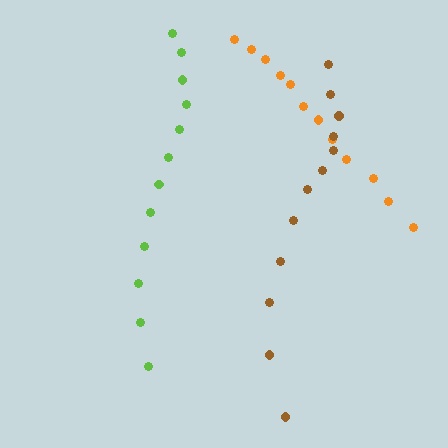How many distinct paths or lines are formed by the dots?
There are 3 distinct paths.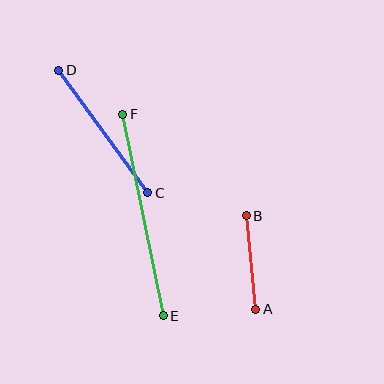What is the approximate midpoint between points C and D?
The midpoint is at approximately (103, 132) pixels.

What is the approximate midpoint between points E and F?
The midpoint is at approximately (143, 215) pixels.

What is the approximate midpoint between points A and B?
The midpoint is at approximately (251, 262) pixels.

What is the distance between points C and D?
The distance is approximately 151 pixels.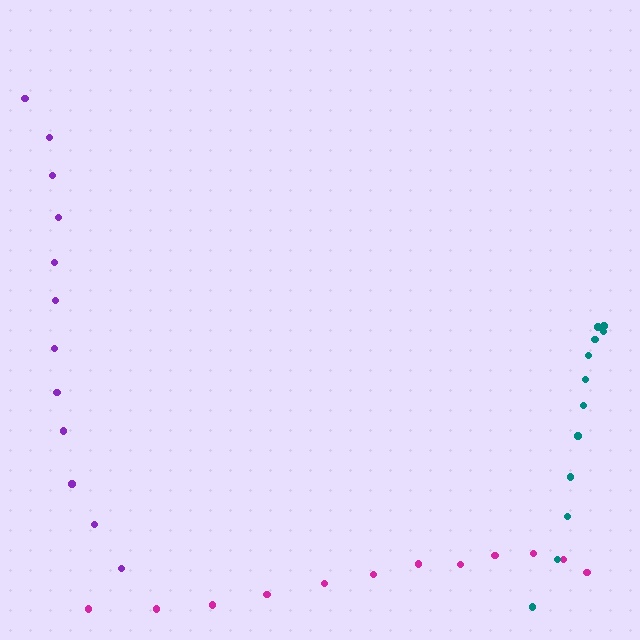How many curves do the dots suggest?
There are 3 distinct paths.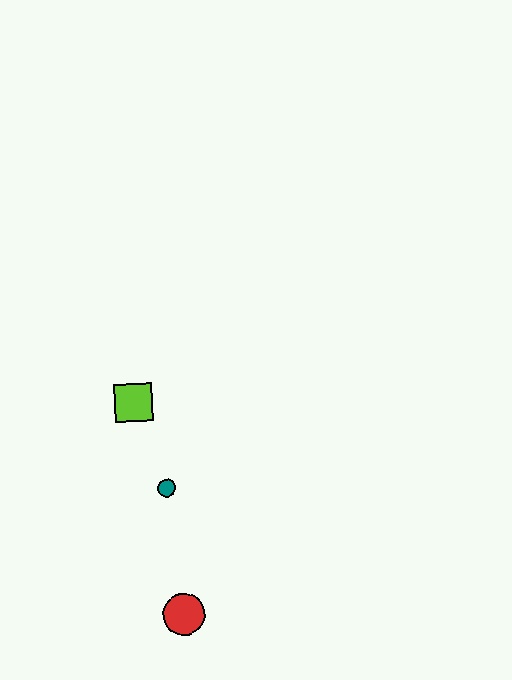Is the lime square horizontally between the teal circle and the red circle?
No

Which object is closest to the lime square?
The teal circle is closest to the lime square.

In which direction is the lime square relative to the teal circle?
The lime square is above the teal circle.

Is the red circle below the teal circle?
Yes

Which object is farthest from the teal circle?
The red circle is farthest from the teal circle.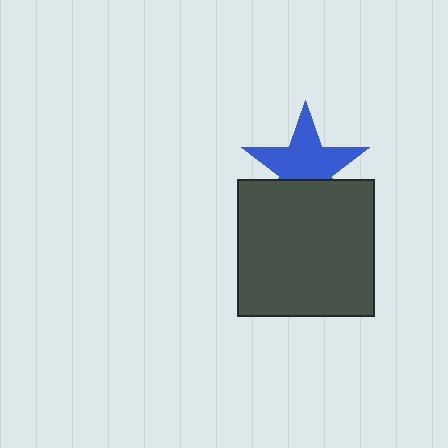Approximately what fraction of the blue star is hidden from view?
Roughly 34% of the blue star is hidden behind the dark gray square.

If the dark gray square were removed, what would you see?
You would see the complete blue star.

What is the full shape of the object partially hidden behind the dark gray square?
The partially hidden object is a blue star.